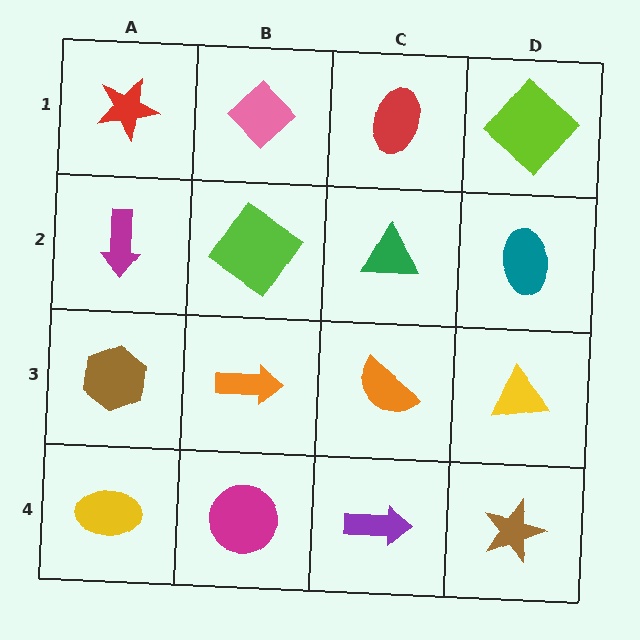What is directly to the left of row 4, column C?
A magenta circle.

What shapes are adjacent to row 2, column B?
A pink diamond (row 1, column B), an orange arrow (row 3, column B), a magenta arrow (row 2, column A), a green triangle (row 2, column C).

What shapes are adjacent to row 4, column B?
An orange arrow (row 3, column B), a yellow ellipse (row 4, column A), a purple arrow (row 4, column C).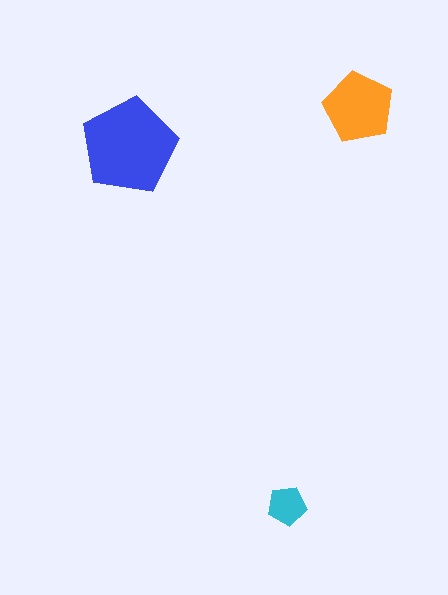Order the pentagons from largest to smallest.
the blue one, the orange one, the cyan one.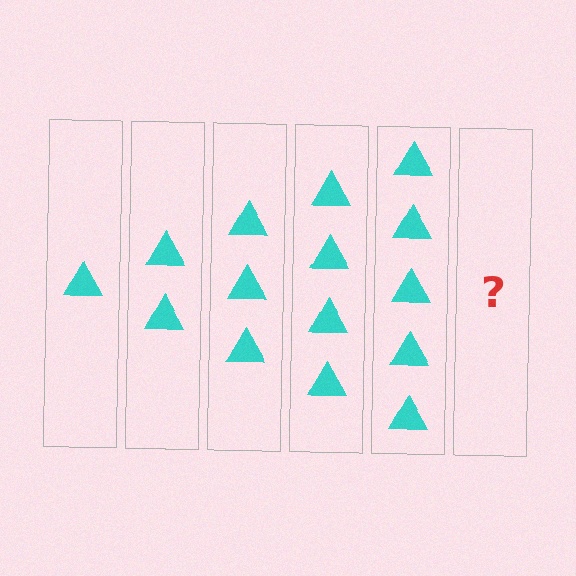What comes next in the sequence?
The next element should be 6 triangles.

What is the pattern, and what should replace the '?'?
The pattern is that each step adds one more triangle. The '?' should be 6 triangles.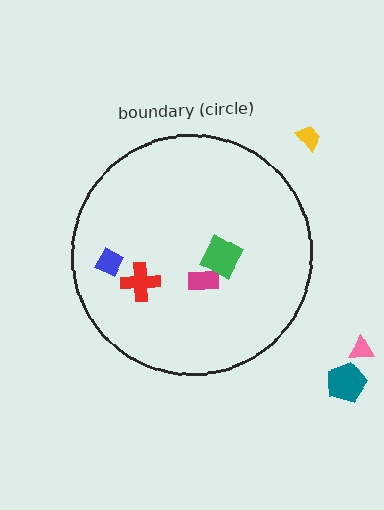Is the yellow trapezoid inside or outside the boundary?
Outside.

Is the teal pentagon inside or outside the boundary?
Outside.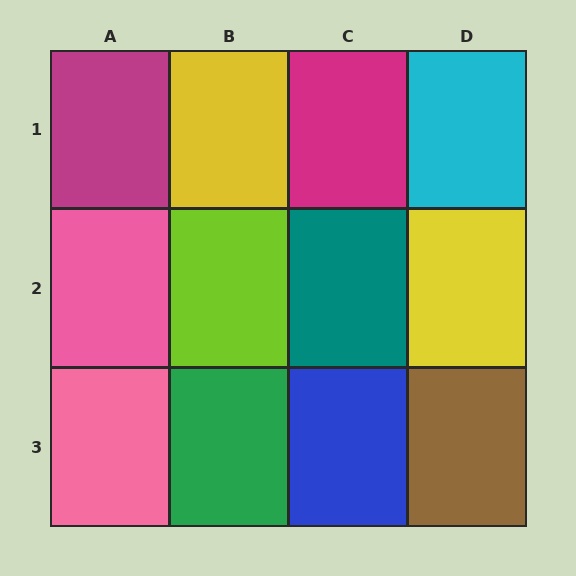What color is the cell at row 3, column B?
Green.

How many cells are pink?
2 cells are pink.